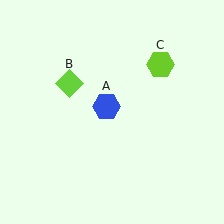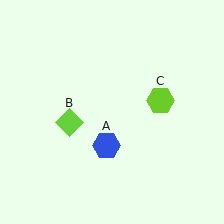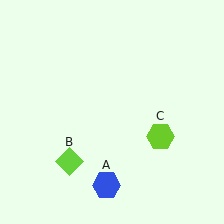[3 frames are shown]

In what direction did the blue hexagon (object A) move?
The blue hexagon (object A) moved down.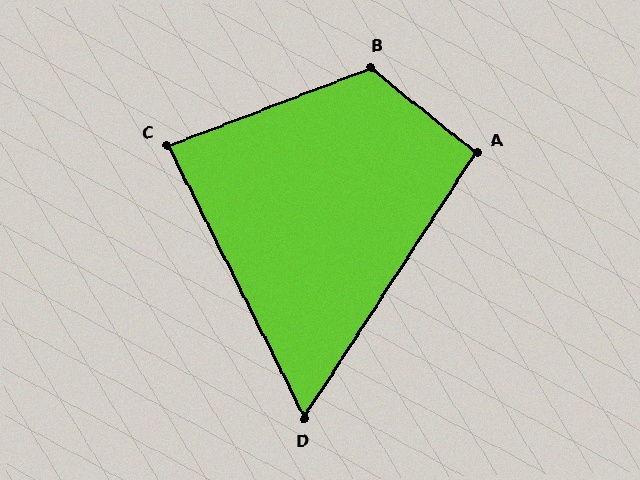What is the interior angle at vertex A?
Approximately 96 degrees (obtuse).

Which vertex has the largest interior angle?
B, at approximately 120 degrees.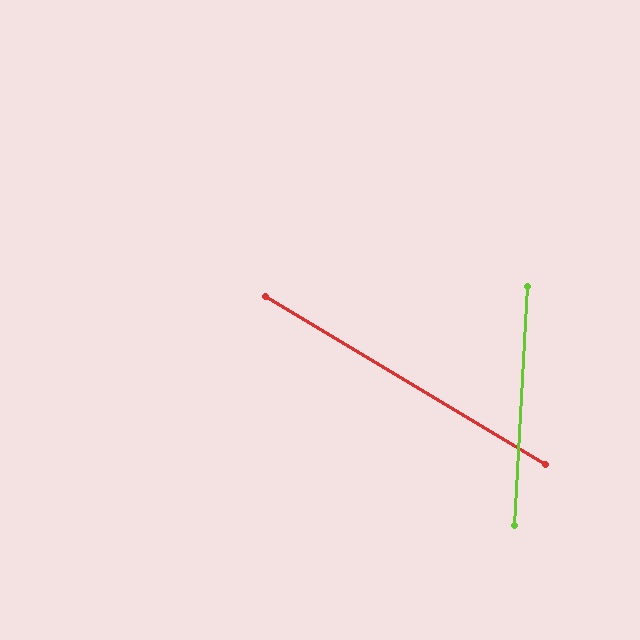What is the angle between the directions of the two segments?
Approximately 62 degrees.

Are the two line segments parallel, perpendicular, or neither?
Neither parallel nor perpendicular — they differ by about 62°.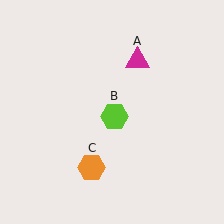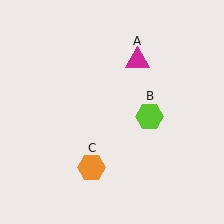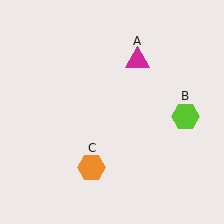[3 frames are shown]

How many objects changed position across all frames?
1 object changed position: lime hexagon (object B).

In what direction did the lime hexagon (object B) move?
The lime hexagon (object B) moved right.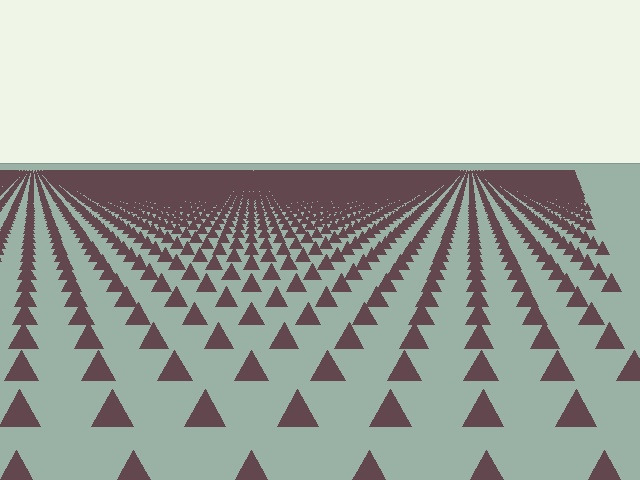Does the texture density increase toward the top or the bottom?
Density increases toward the top.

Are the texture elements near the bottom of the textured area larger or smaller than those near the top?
Larger. Near the bottom, elements are closer to the viewer and appear at a bigger on-screen size.